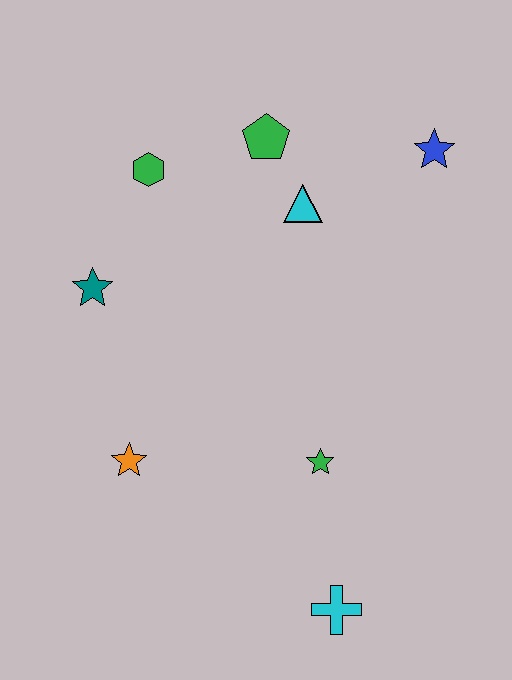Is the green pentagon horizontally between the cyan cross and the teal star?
Yes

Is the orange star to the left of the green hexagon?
Yes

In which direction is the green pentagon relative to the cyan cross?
The green pentagon is above the cyan cross.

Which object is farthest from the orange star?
The blue star is farthest from the orange star.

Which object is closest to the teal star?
The green hexagon is closest to the teal star.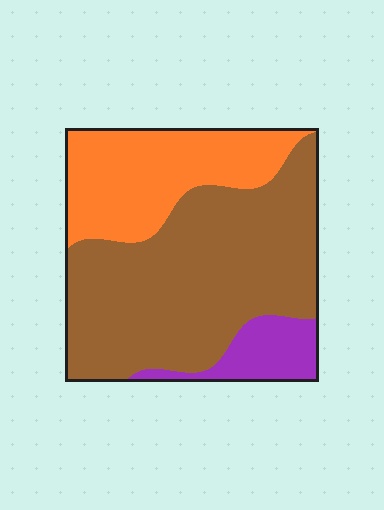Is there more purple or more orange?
Orange.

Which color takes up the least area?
Purple, at roughly 10%.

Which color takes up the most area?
Brown, at roughly 60%.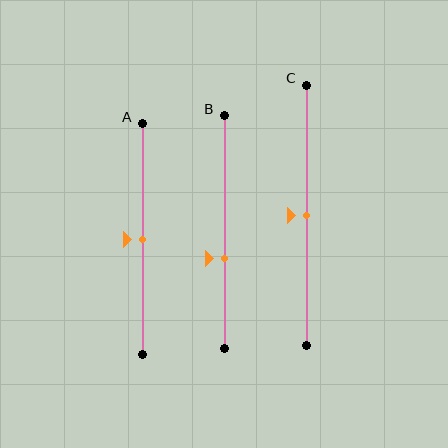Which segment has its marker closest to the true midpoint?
Segment A has its marker closest to the true midpoint.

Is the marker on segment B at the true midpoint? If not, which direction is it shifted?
No, the marker on segment B is shifted downward by about 11% of the segment length.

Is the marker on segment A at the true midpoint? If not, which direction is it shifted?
Yes, the marker on segment A is at the true midpoint.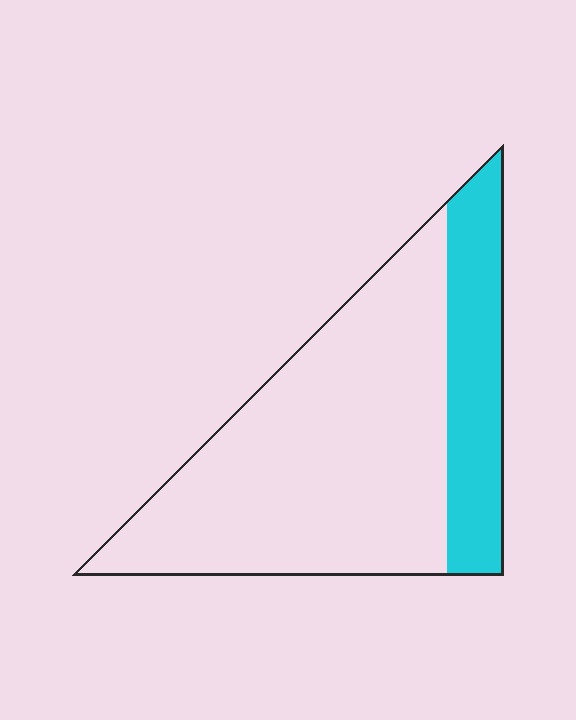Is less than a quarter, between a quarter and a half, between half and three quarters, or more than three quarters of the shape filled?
Less than a quarter.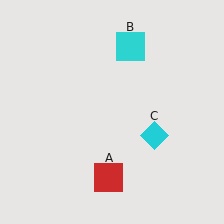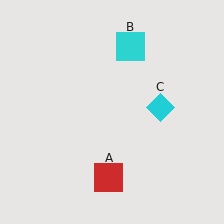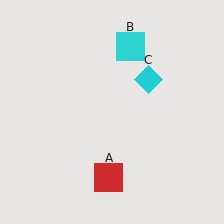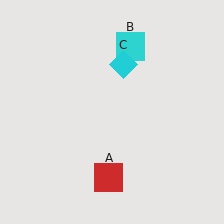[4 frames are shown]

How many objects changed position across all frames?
1 object changed position: cyan diamond (object C).